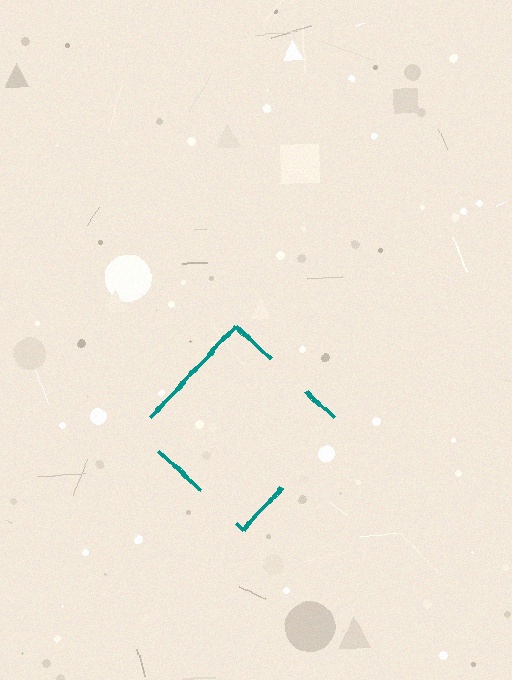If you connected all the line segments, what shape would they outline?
They would outline a diamond.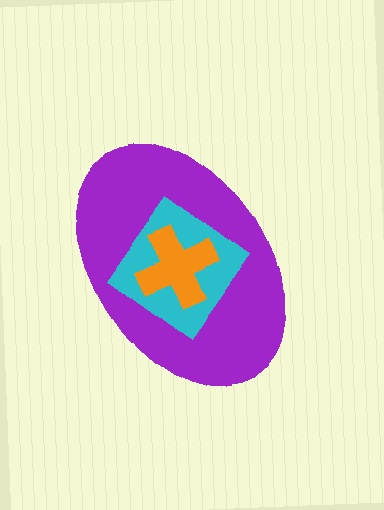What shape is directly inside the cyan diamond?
The orange cross.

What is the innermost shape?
The orange cross.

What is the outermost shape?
The purple ellipse.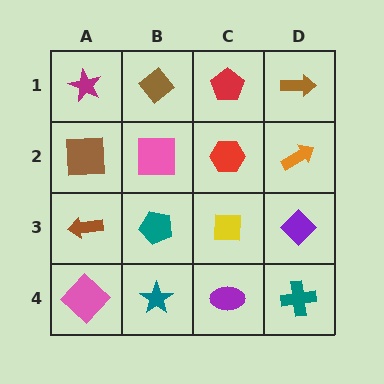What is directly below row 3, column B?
A teal star.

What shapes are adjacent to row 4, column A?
A brown arrow (row 3, column A), a teal star (row 4, column B).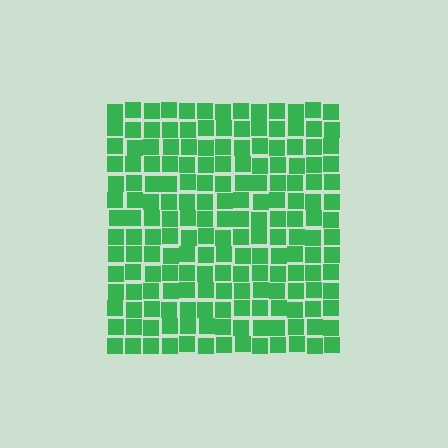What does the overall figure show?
The overall figure shows a square.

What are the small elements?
The small elements are squares.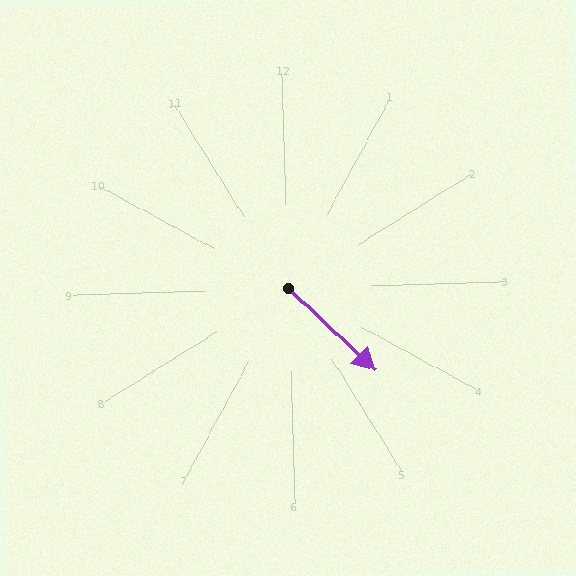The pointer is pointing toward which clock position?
Roughly 5 o'clock.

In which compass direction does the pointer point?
Southeast.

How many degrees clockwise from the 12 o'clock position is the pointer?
Approximately 135 degrees.